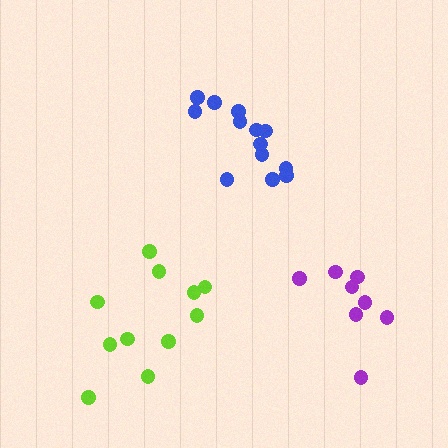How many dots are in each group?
Group 1: 13 dots, Group 2: 11 dots, Group 3: 8 dots (32 total).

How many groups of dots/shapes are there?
There are 3 groups.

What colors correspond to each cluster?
The clusters are colored: blue, lime, purple.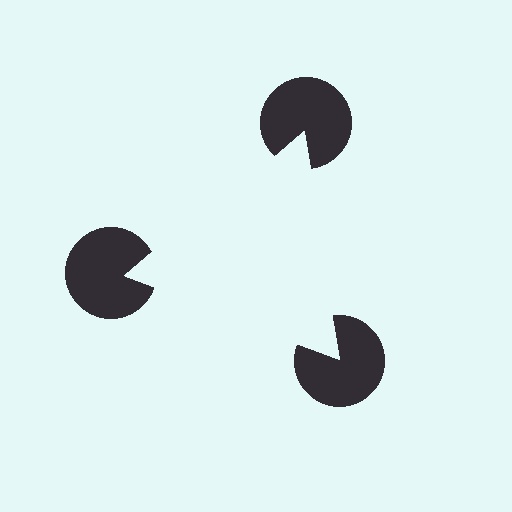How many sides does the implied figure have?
3 sides.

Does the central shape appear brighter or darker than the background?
It typically appears slightly brighter than the background, even though no actual brightness change is drawn.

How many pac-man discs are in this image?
There are 3 — one at each vertex of the illusory triangle.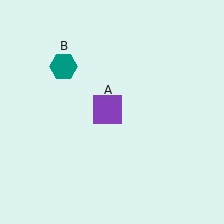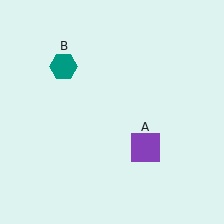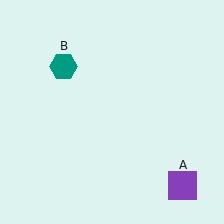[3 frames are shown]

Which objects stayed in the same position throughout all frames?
Teal hexagon (object B) remained stationary.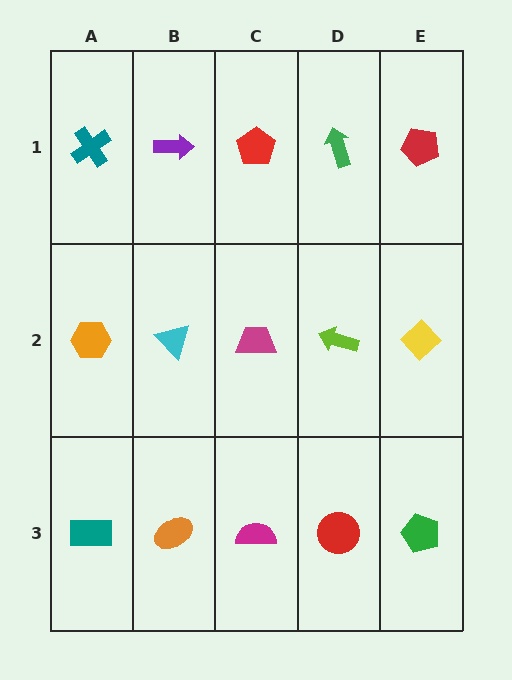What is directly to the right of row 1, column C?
A green arrow.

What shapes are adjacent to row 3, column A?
An orange hexagon (row 2, column A), an orange ellipse (row 3, column B).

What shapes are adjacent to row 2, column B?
A purple arrow (row 1, column B), an orange ellipse (row 3, column B), an orange hexagon (row 2, column A), a magenta trapezoid (row 2, column C).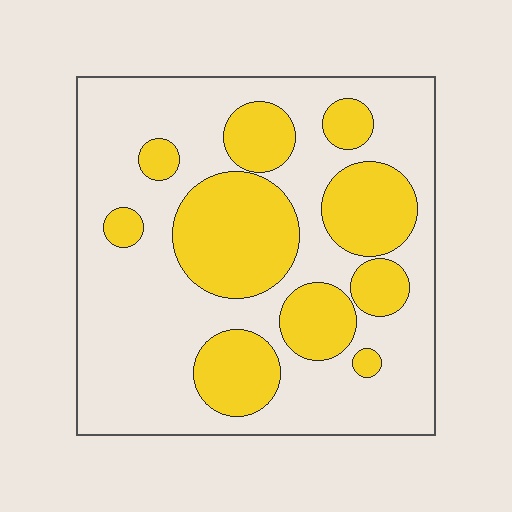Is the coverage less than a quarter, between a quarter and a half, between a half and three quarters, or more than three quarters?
Between a quarter and a half.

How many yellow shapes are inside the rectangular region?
10.